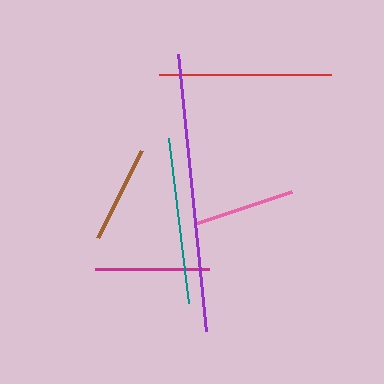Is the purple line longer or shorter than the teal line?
The purple line is longer than the teal line.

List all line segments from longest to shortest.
From longest to shortest: purple, red, teal, magenta, pink, brown.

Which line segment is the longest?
The purple line is the longest at approximately 279 pixels.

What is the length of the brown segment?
The brown segment is approximately 97 pixels long.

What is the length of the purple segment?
The purple segment is approximately 279 pixels long.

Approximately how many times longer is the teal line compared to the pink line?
The teal line is approximately 1.6 times the length of the pink line.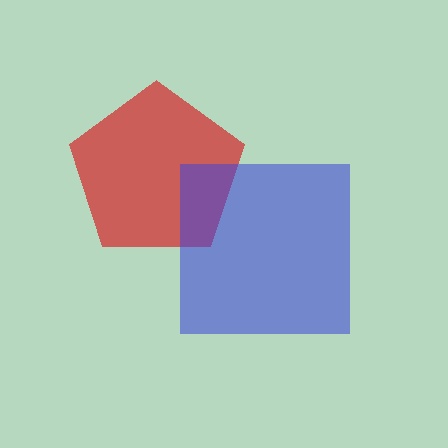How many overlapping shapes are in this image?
There are 2 overlapping shapes in the image.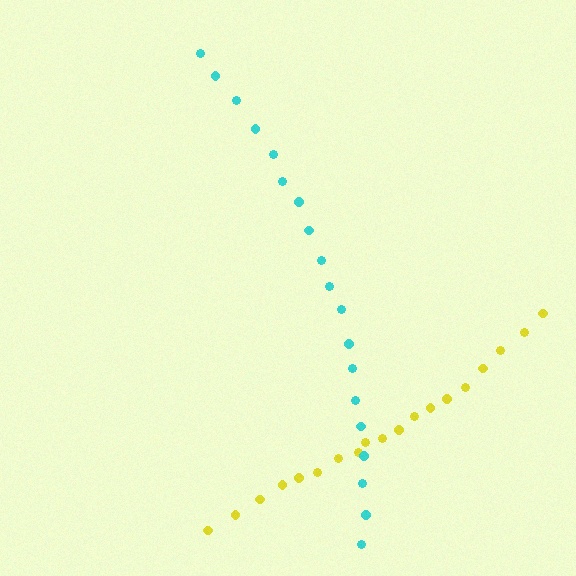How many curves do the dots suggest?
There are 2 distinct paths.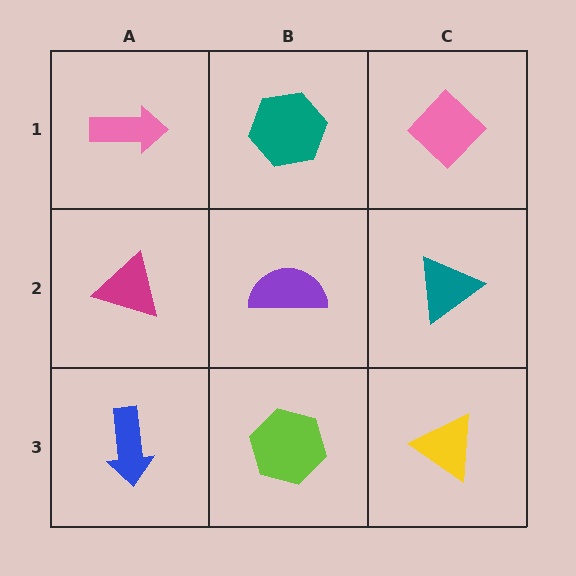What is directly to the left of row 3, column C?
A lime hexagon.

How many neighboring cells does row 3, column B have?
3.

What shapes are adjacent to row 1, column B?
A purple semicircle (row 2, column B), a pink arrow (row 1, column A), a pink diamond (row 1, column C).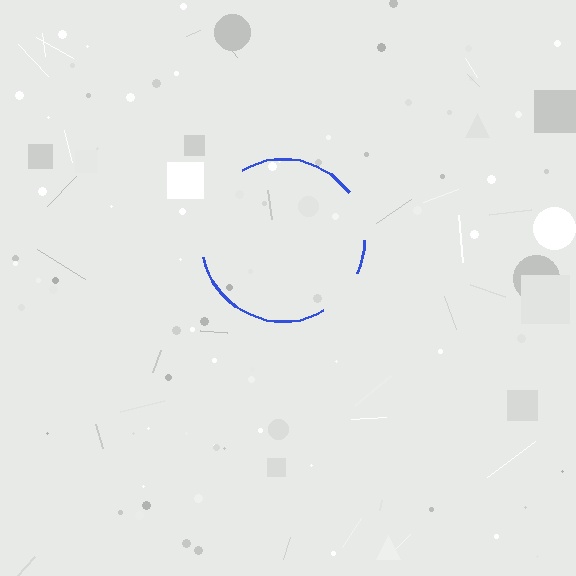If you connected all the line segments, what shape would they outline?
They would outline a circle.